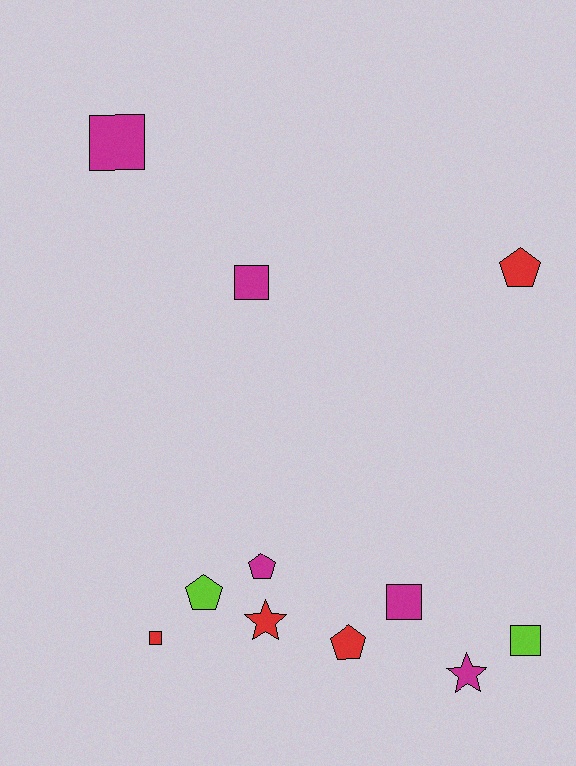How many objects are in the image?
There are 11 objects.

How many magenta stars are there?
There is 1 magenta star.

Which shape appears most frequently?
Square, with 5 objects.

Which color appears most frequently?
Magenta, with 5 objects.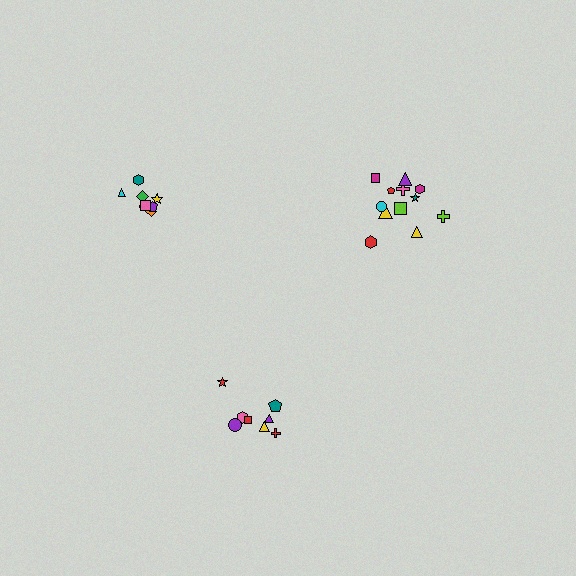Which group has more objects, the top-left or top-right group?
The top-right group.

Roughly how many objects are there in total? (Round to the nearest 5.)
Roughly 30 objects in total.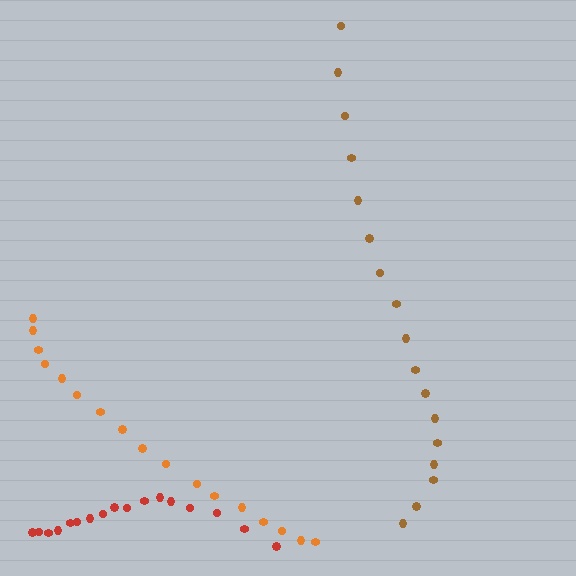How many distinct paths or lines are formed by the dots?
There are 3 distinct paths.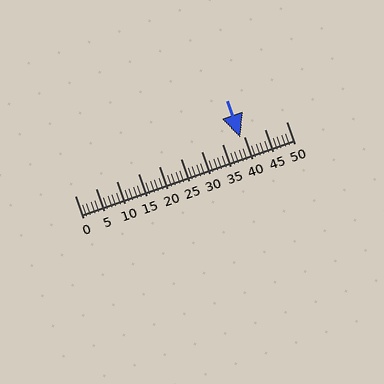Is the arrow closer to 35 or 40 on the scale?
The arrow is closer to 40.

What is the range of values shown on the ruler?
The ruler shows values from 0 to 50.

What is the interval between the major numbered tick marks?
The major tick marks are spaced 5 units apart.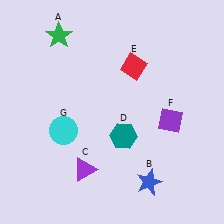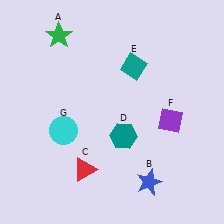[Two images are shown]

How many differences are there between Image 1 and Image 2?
There are 2 differences between the two images.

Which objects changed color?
C changed from purple to red. E changed from red to teal.